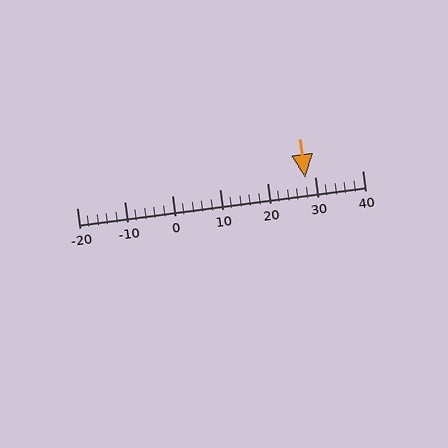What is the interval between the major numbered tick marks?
The major tick marks are spaced 10 units apart.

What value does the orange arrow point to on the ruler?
The orange arrow points to approximately 28.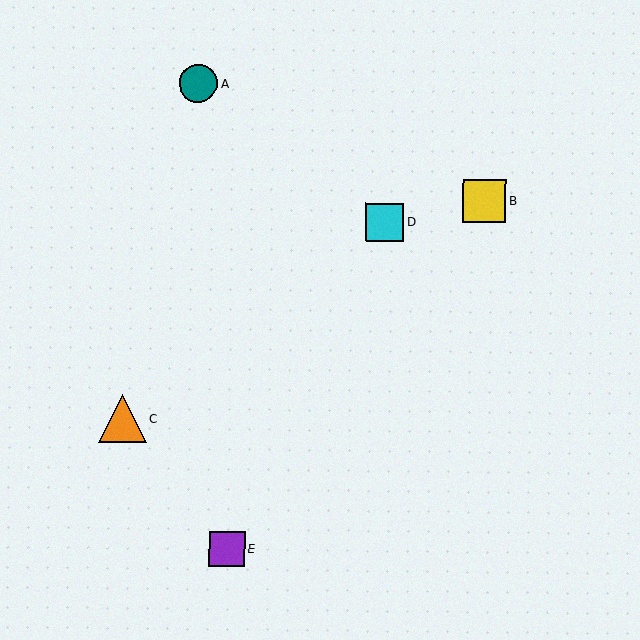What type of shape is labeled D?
Shape D is a cyan square.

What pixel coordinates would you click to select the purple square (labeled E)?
Click at (227, 549) to select the purple square E.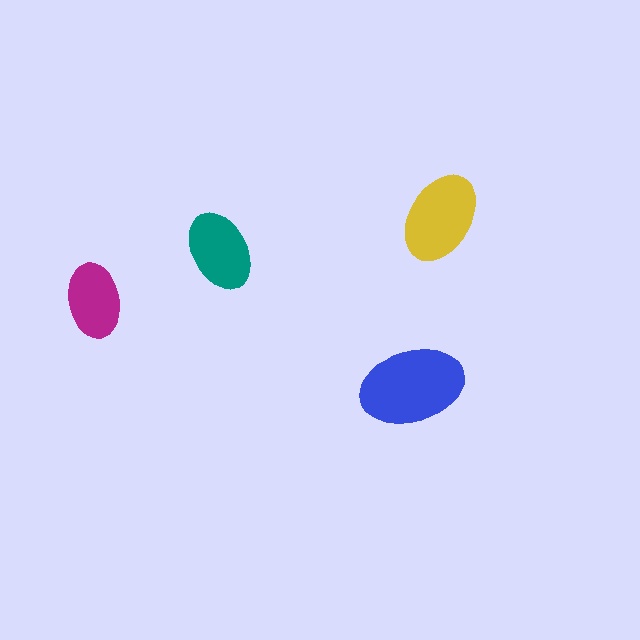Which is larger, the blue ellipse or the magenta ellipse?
The blue one.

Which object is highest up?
The yellow ellipse is topmost.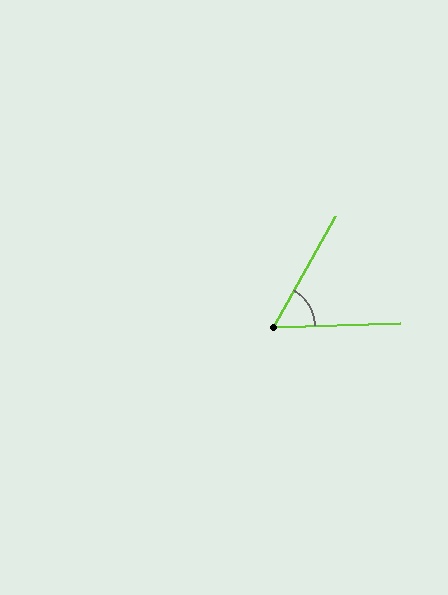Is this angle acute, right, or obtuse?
It is acute.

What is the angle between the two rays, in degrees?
Approximately 59 degrees.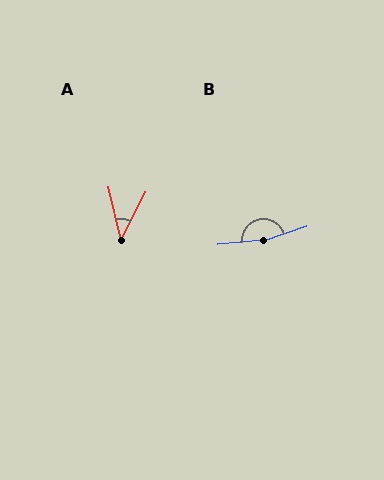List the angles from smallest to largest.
A (40°), B (167°).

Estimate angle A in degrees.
Approximately 40 degrees.